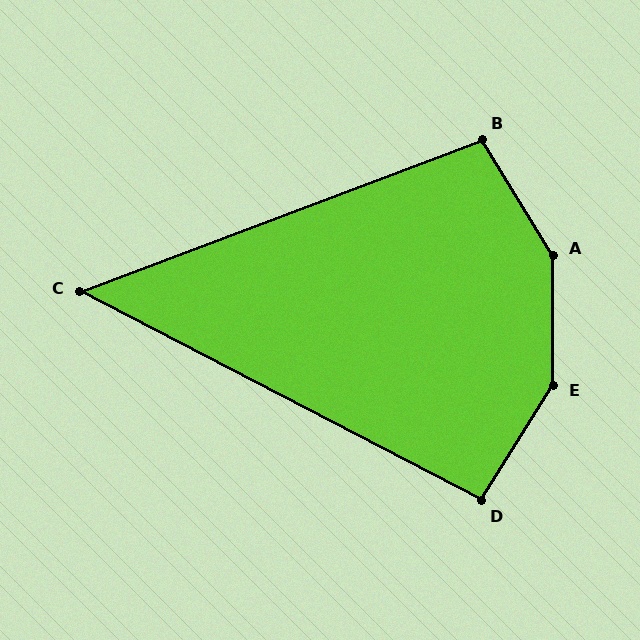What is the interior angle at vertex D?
Approximately 94 degrees (approximately right).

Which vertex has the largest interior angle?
A, at approximately 148 degrees.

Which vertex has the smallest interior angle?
C, at approximately 48 degrees.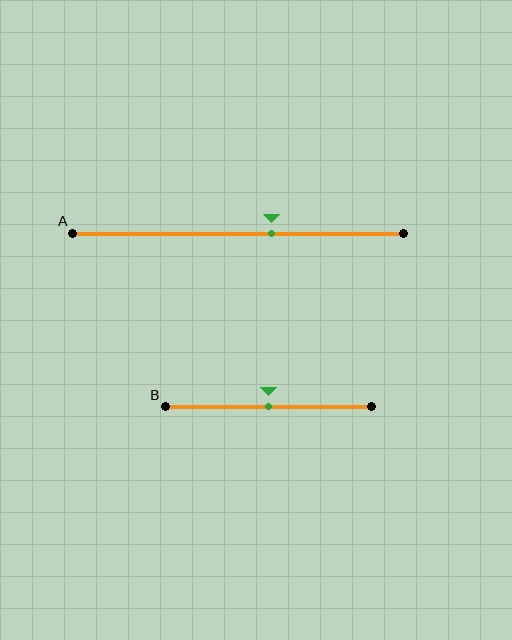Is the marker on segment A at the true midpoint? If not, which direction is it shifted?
No, the marker on segment A is shifted to the right by about 10% of the segment length.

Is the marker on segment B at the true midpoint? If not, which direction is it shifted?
Yes, the marker on segment B is at the true midpoint.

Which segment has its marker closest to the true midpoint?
Segment B has its marker closest to the true midpoint.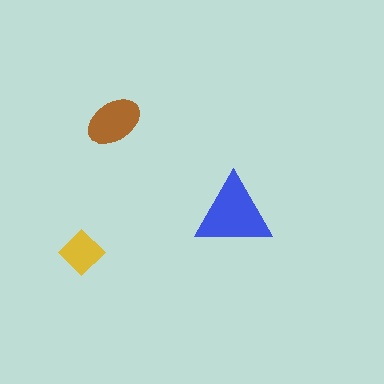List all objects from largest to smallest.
The blue triangle, the brown ellipse, the yellow diamond.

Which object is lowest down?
The yellow diamond is bottommost.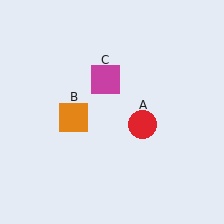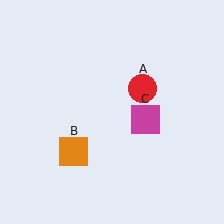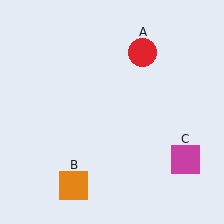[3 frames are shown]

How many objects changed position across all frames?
3 objects changed position: red circle (object A), orange square (object B), magenta square (object C).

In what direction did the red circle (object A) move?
The red circle (object A) moved up.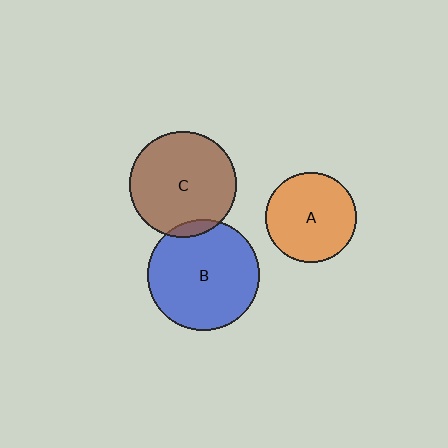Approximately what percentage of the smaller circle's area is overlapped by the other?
Approximately 5%.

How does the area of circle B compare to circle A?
Approximately 1.5 times.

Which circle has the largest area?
Circle B (blue).